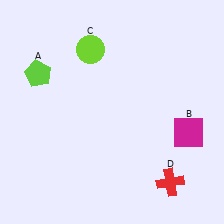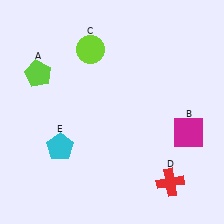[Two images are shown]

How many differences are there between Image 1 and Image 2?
There is 1 difference between the two images.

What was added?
A cyan pentagon (E) was added in Image 2.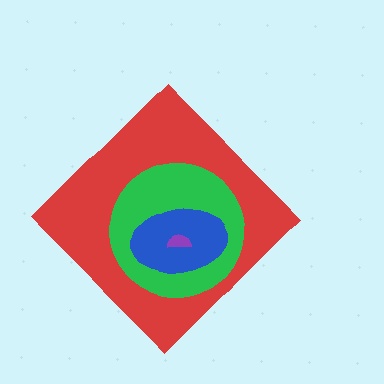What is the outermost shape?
The red diamond.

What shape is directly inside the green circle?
The blue ellipse.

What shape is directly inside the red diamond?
The green circle.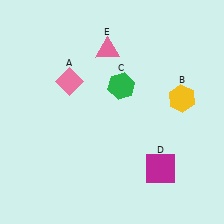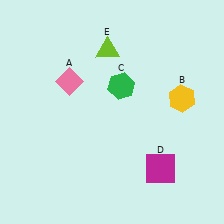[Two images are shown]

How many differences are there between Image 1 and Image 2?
There is 1 difference between the two images.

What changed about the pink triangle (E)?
In Image 1, E is pink. In Image 2, it changed to lime.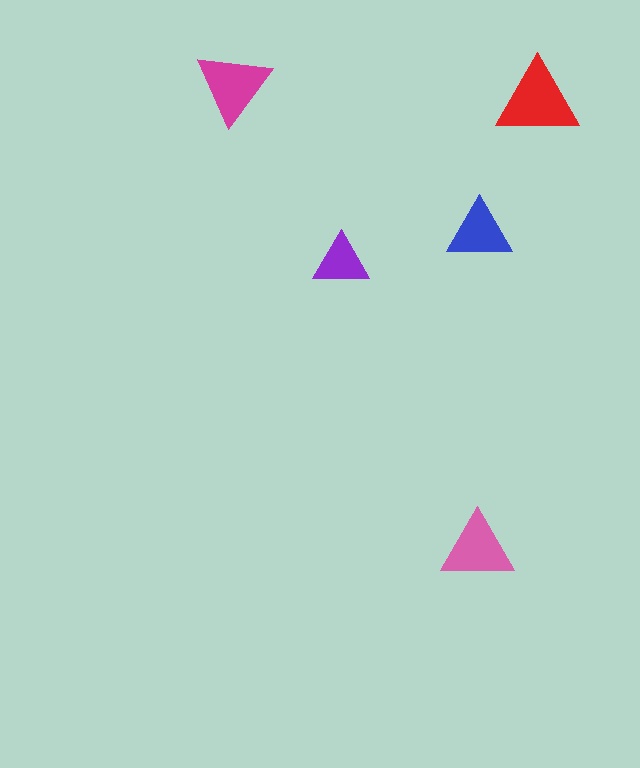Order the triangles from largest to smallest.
the red one, the magenta one, the pink one, the blue one, the purple one.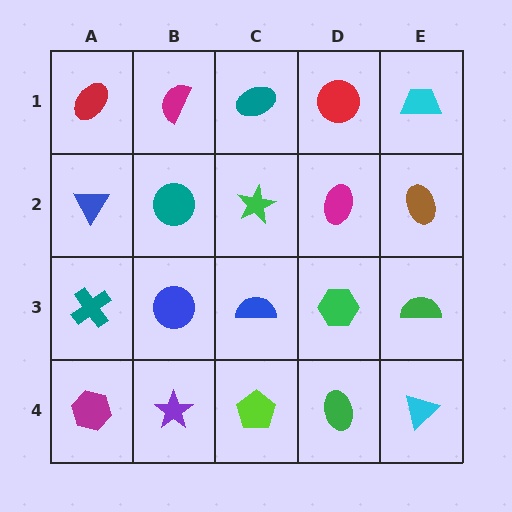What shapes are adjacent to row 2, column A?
A red ellipse (row 1, column A), a teal cross (row 3, column A), a teal circle (row 2, column B).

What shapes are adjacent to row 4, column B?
A blue circle (row 3, column B), a magenta hexagon (row 4, column A), a lime pentagon (row 4, column C).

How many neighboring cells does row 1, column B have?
3.